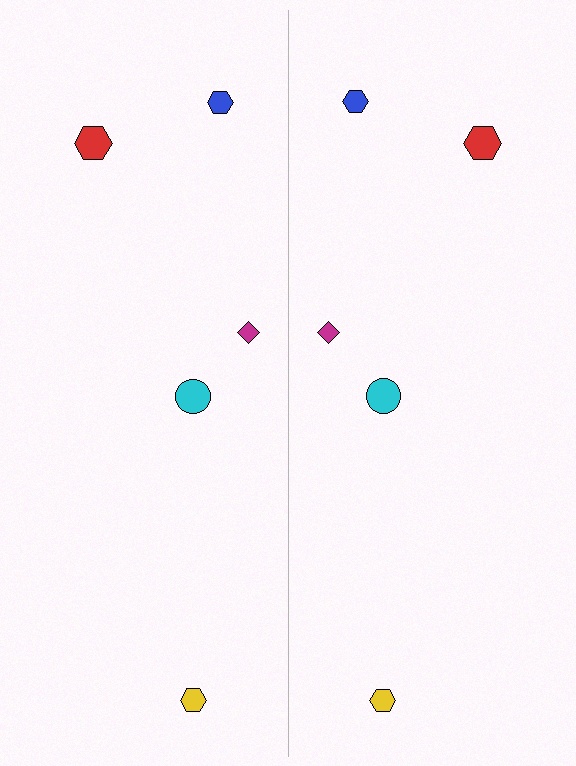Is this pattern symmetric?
Yes, this pattern has bilateral (reflection) symmetry.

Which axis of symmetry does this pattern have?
The pattern has a vertical axis of symmetry running through the center of the image.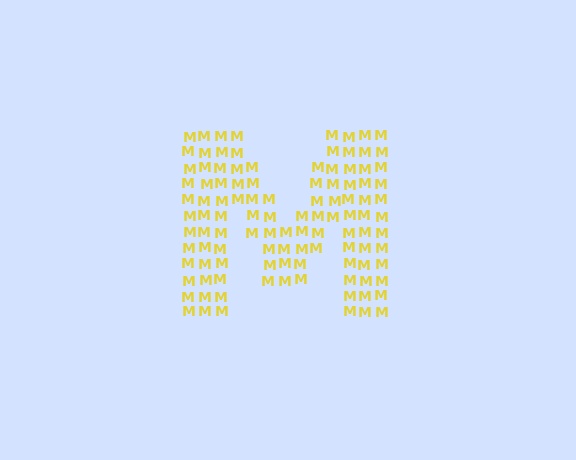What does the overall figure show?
The overall figure shows the letter M.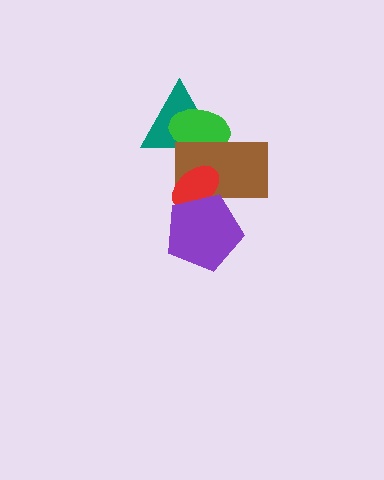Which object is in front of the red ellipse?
The purple pentagon is in front of the red ellipse.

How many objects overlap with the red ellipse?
2 objects overlap with the red ellipse.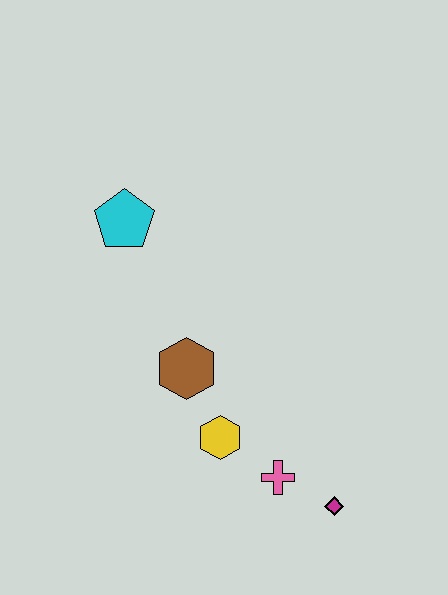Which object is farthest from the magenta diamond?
The cyan pentagon is farthest from the magenta diamond.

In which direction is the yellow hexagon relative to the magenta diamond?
The yellow hexagon is to the left of the magenta diamond.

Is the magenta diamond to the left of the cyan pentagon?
No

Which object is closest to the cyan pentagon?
The brown hexagon is closest to the cyan pentagon.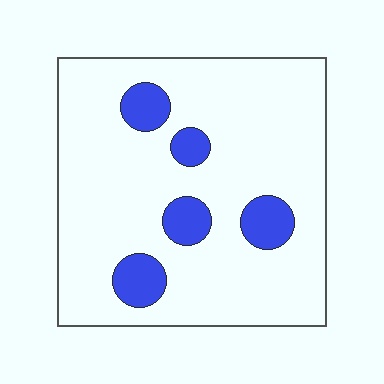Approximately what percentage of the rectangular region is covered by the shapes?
Approximately 15%.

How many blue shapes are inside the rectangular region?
5.